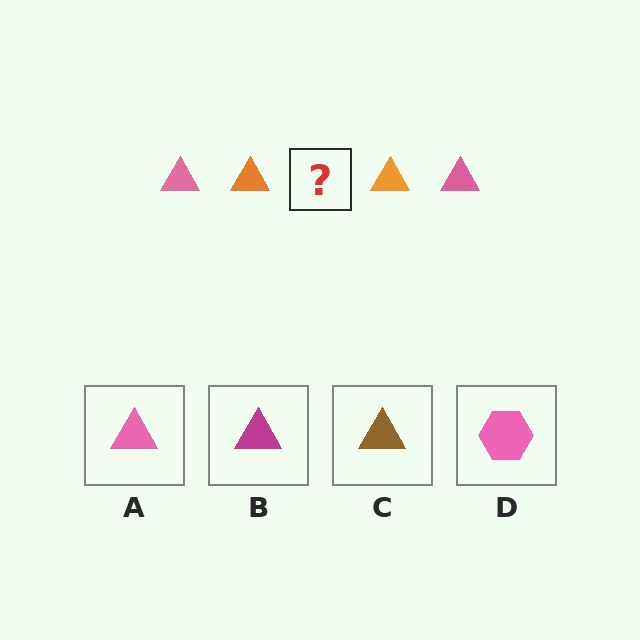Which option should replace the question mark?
Option A.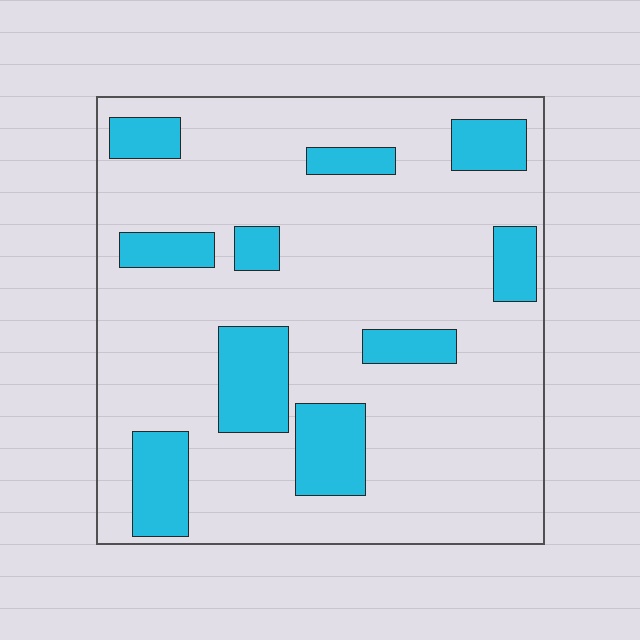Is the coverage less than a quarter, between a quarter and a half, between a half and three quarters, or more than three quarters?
Less than a quarter.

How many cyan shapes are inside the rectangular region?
10.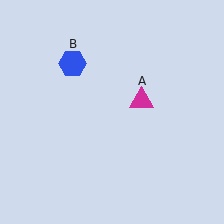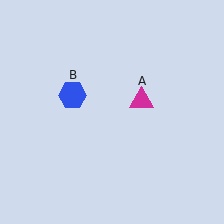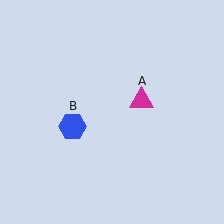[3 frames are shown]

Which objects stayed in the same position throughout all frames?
Magenta triangle (object A) remained stationary.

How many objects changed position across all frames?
1 object changed position: blue hexagon (object B).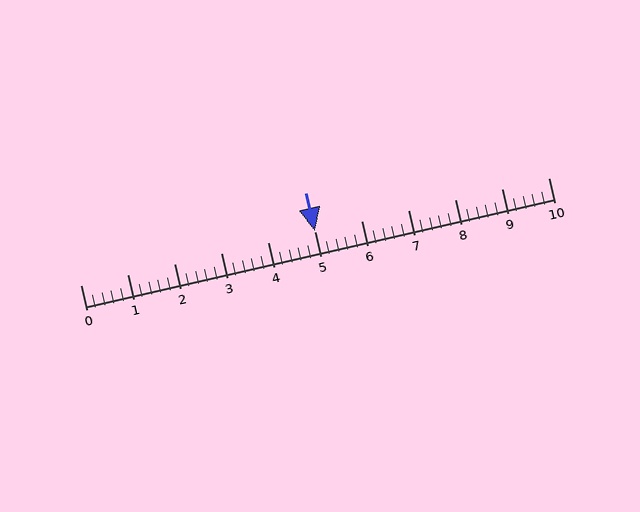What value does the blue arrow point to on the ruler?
The blue arrow points to approximately 5.0.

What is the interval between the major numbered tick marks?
The major tick marks are spaced 1 units apart.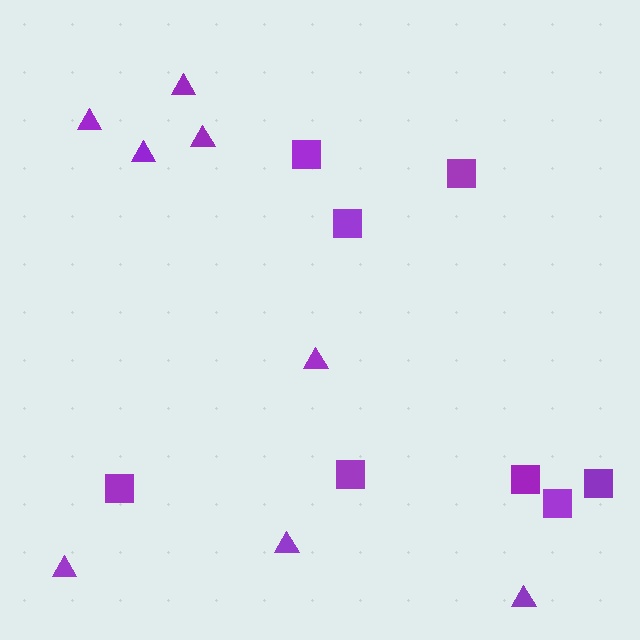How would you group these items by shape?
There are 2 groups: one group of squares (8) and one group of triangles (8).